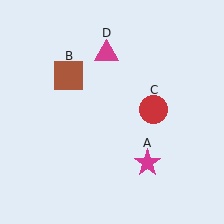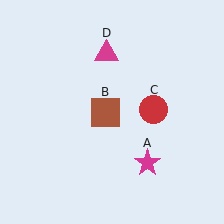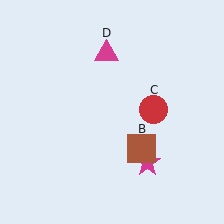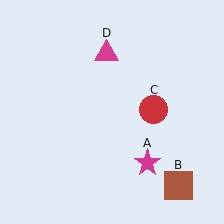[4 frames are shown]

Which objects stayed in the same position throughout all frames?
Magenta star (object A) and red circle (object C) and magenta triangle (object D) remained stationary.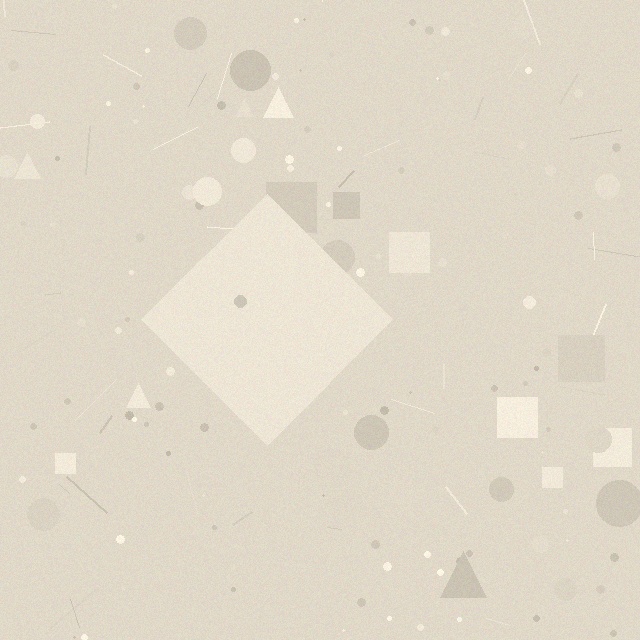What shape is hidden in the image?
A diamond is hidden in the image.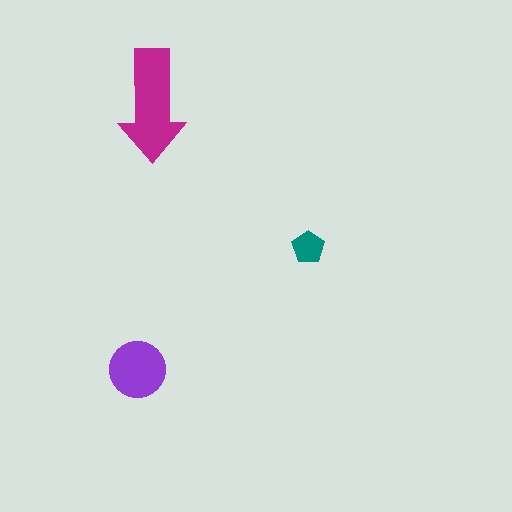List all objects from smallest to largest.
The teal pentagon, the purple circle, the magenta arrow.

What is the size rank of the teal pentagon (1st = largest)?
3rd.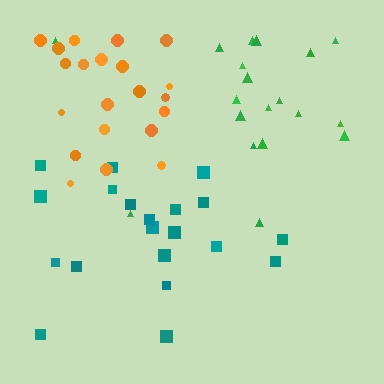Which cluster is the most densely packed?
Teal.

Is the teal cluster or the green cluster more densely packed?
Teal.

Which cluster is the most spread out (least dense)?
Green.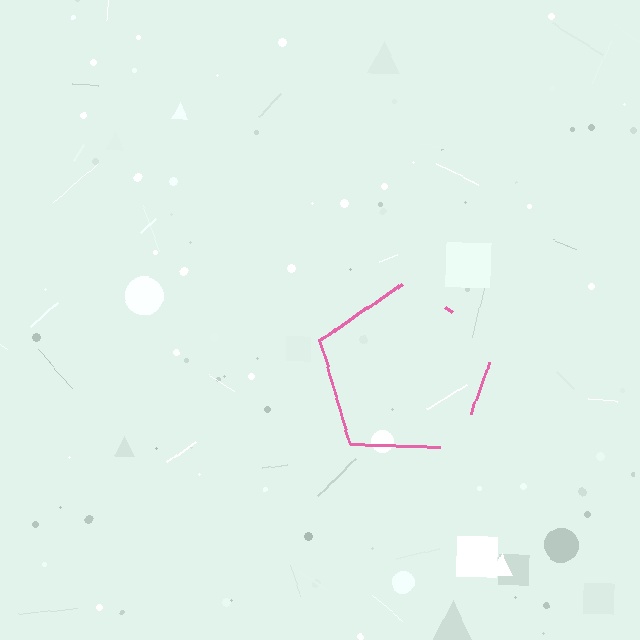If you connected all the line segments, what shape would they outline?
They would outline a pentagon.